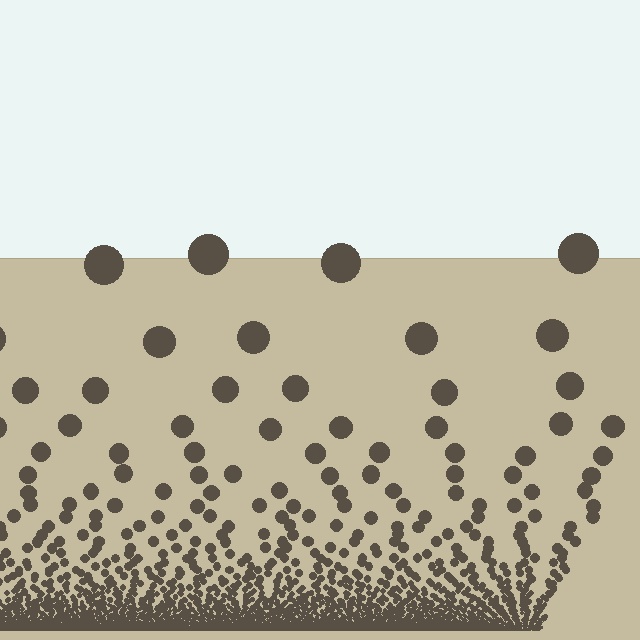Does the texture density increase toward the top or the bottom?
Density increases toward the bottom.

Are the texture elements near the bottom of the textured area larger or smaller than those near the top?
Smaller. The gradient is inverted — elements near the bottom are smaller and denser.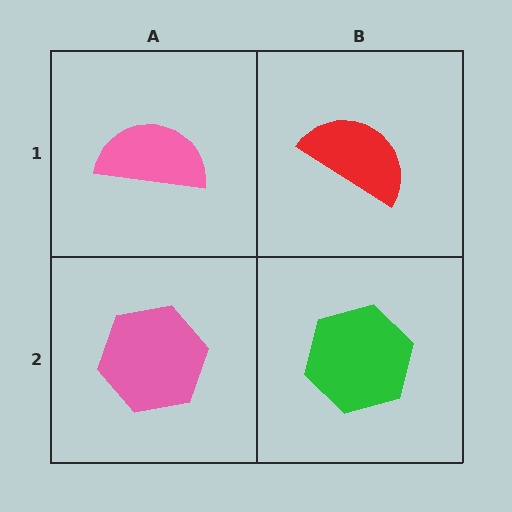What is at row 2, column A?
A pink hexagon.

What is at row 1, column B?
A red semicircle.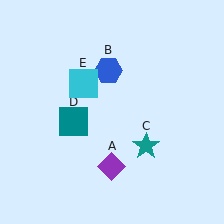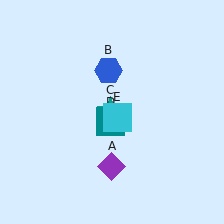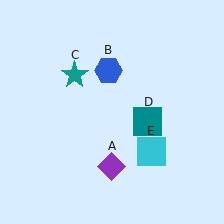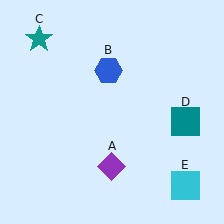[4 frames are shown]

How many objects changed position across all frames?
3 objects changed position: teal star (object C), teal square (object D), cyan square (object E).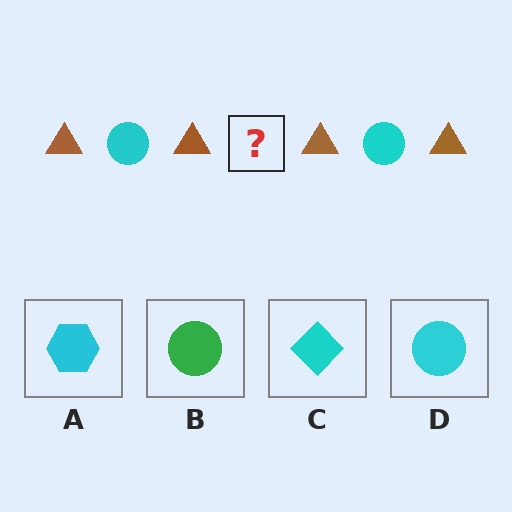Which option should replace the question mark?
Option D.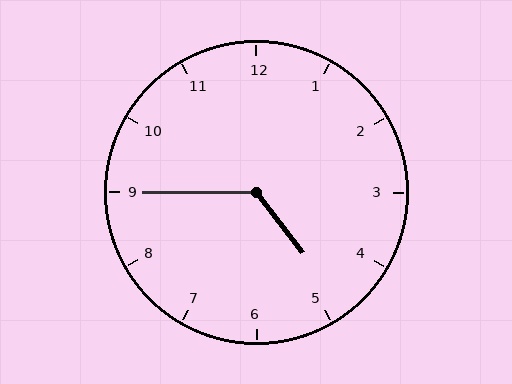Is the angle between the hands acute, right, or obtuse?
It is obtuse.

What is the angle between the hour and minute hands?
Approximately 128 degrees.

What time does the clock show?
4:45.